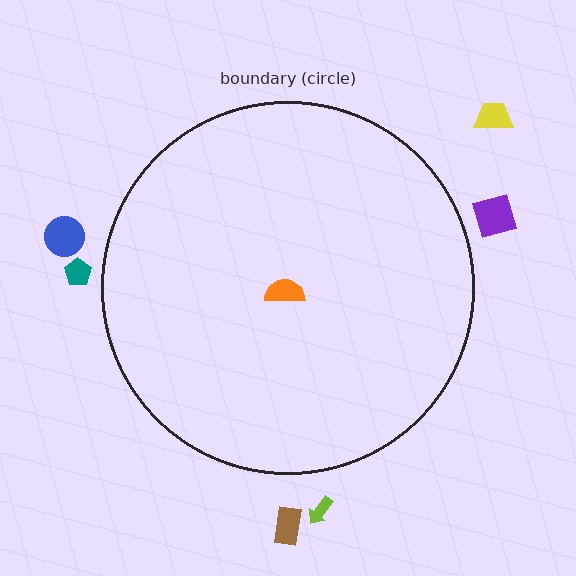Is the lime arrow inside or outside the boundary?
Outside.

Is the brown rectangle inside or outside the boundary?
Outside.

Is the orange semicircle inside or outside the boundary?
Inside.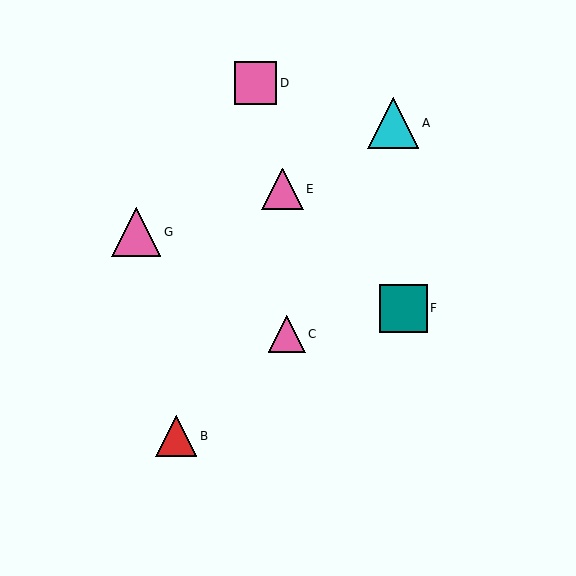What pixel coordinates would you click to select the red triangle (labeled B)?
Click at (176, 436) to select the red triangle B.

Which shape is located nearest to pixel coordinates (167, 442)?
The red triangle (labeled B) at (176, 436) is nearest to that location.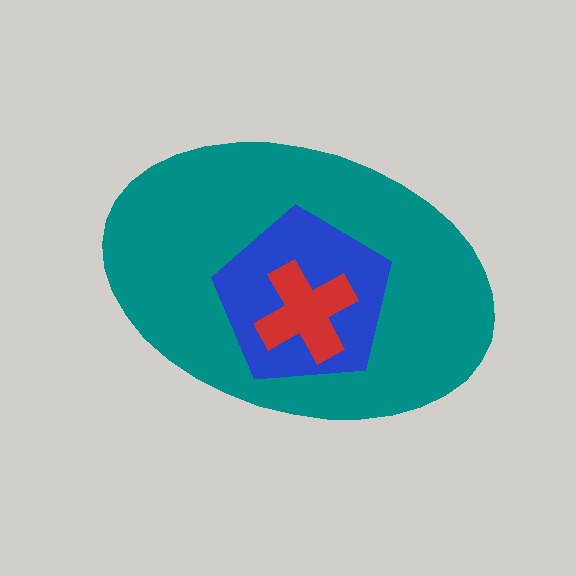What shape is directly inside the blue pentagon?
The red cross.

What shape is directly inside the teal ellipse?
The blue pentagon.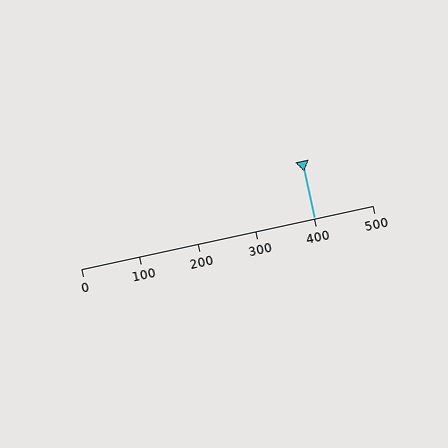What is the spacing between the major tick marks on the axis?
The major ticks are spaced 100 apart.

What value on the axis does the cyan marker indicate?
The marker indicates approximately 400.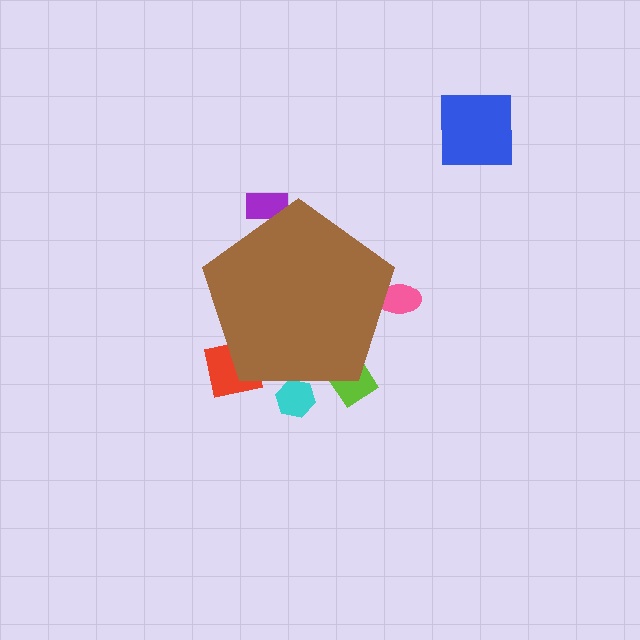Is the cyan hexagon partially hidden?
Yes, the cyan hexagon is partially hidden behind the brown pentagon.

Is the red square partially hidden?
Yes, the red square is partially hidden behind the brown pentagon.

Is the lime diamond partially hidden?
Yes, the lime diamond is partially hidden behind the brown pentagon.